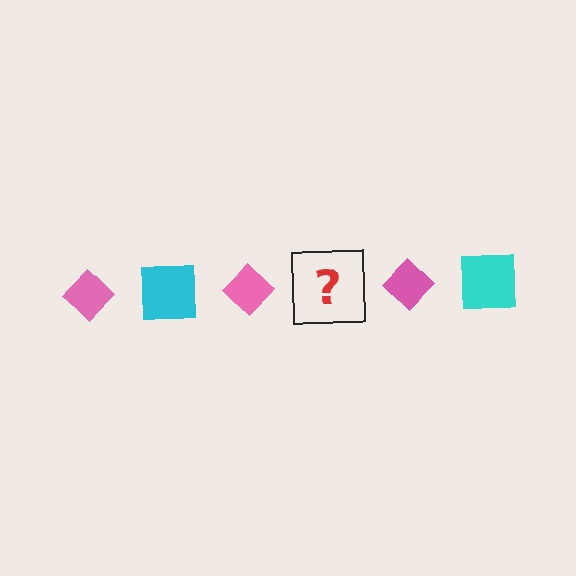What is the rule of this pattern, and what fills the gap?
The rule is that the pattern alternates between pink diamond and cyan square. The gap should be filled with a cyan square.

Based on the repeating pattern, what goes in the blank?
The blank should be a cyan square.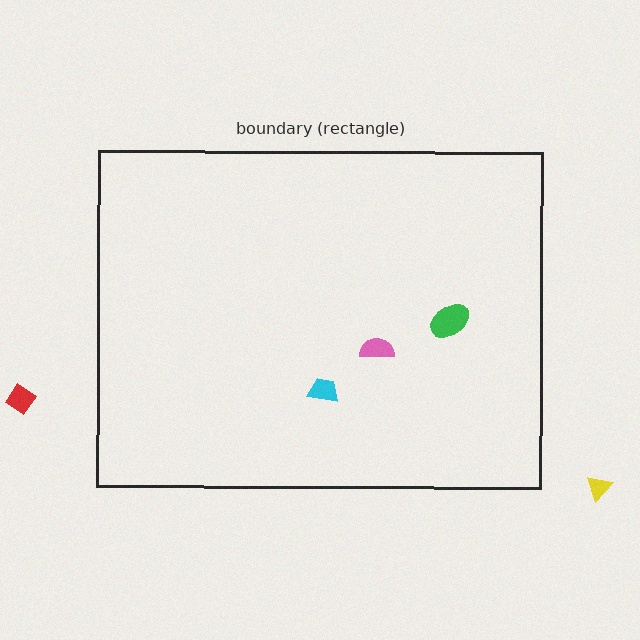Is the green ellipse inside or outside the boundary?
Inside.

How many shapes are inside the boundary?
3 inside, 2 outside.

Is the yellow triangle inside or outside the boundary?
Outside.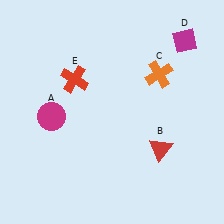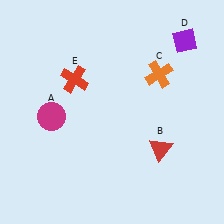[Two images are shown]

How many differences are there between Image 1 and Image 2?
There is 1 difference between the two images.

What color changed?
The diamond (D) changed from magenta in Image 1 to purple in Image 2.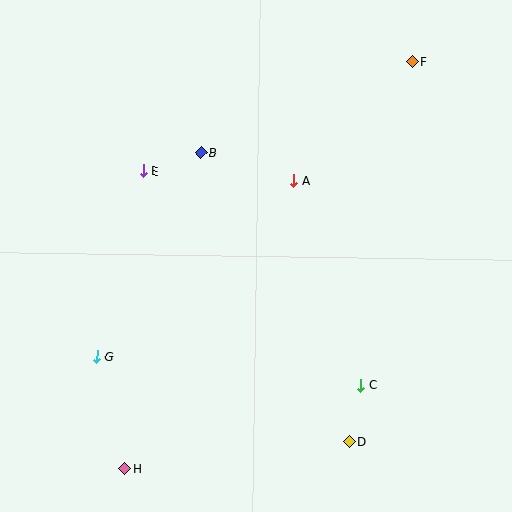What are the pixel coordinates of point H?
Point H is at (125, 469).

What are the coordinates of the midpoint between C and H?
The midpoint between C and H is at (243, 427).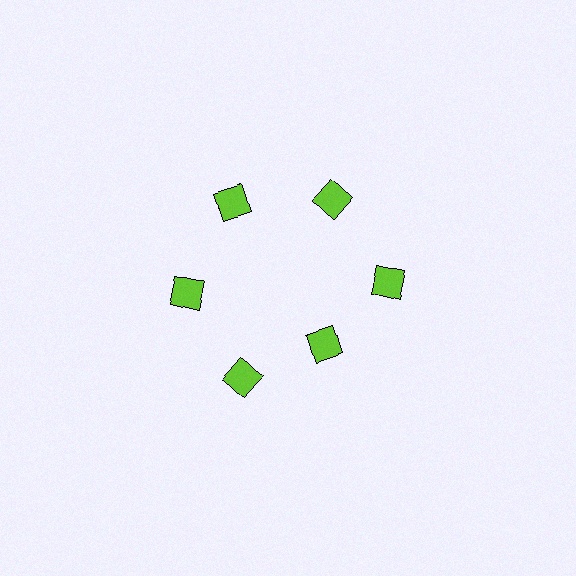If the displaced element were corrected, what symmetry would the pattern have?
It would have 6-fold rotational symmetry — the pattern would map onto itself every 60 degrees.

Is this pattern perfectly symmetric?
No. The 6 lime squares are arranged in a ring, but one element near the 5 o'clock position is pulled inward toward the center, breaking the 6-fold rotational symmetry.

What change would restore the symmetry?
The symmetry would be restored by moving it outward, back onto the ring so that all 6 squares sit at equal angles and equal distance from the center.